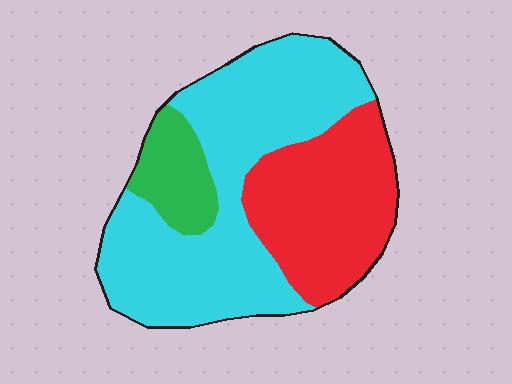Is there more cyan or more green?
Cyan.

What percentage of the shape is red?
Red covers about 30% of the shape.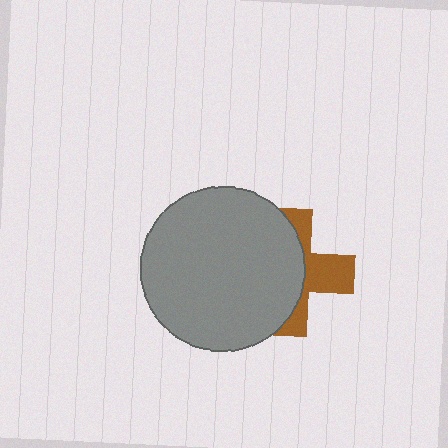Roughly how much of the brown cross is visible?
A small part of it is visible (roughly 41%).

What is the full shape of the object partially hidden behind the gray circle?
The partially hidden object is a brown cross.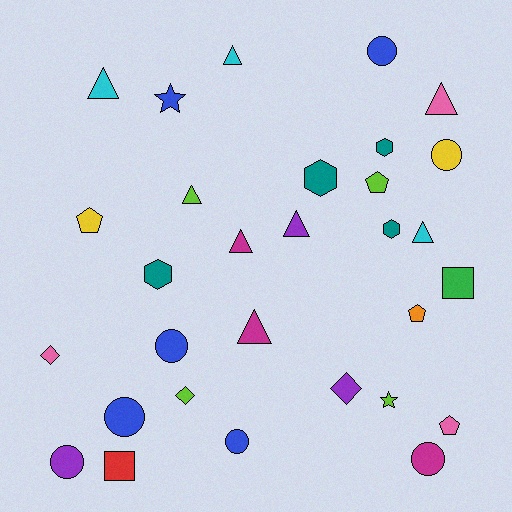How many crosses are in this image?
There are no crosses.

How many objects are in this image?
There are 30 objects.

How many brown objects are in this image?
There are no brown objects.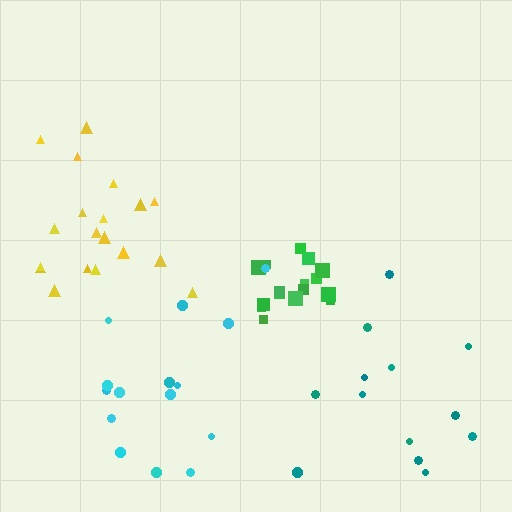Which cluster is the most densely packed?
Green.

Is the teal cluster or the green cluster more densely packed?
Green.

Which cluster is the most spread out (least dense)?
Cyan.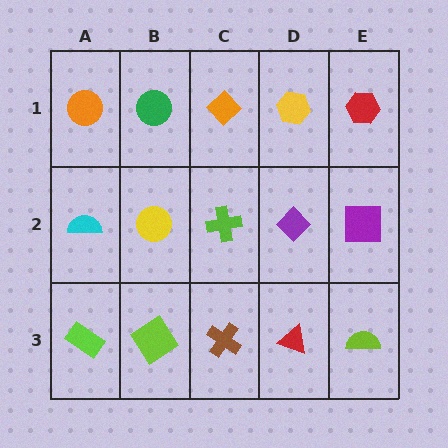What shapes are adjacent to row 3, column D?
A purple diamond (row 2, column D), a brown cross (row 3, column C), a lime semicircle (row 3, column E).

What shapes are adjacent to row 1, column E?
A purple square (row 2, column E), a yellow hexagon (row 1, column D).